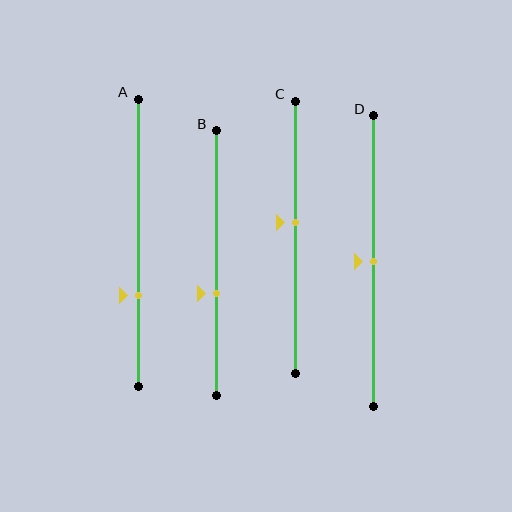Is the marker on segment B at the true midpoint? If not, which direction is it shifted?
No, the marker on segment B is shifted downward by about 11% of the segment length.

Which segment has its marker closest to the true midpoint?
Segment D has its marker closest to the true midpoint.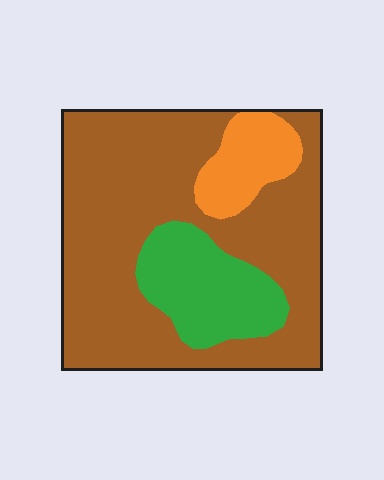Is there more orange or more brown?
Brown.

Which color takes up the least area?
Orange, at roughly 10%.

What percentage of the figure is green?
Green covers 18% of the figure.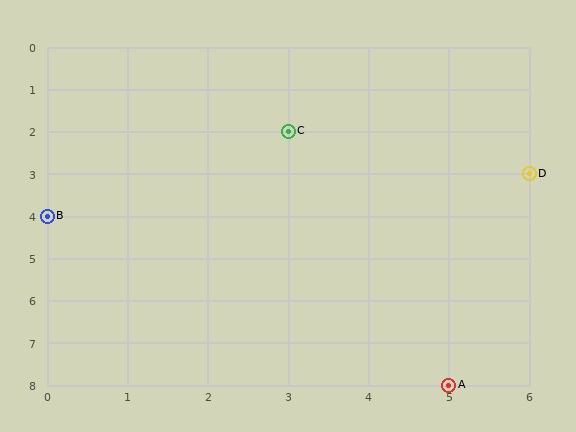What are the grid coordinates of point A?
Point A is at grid coordinates (5, 8).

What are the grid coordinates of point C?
Point C is at grid coordinates (3, 2).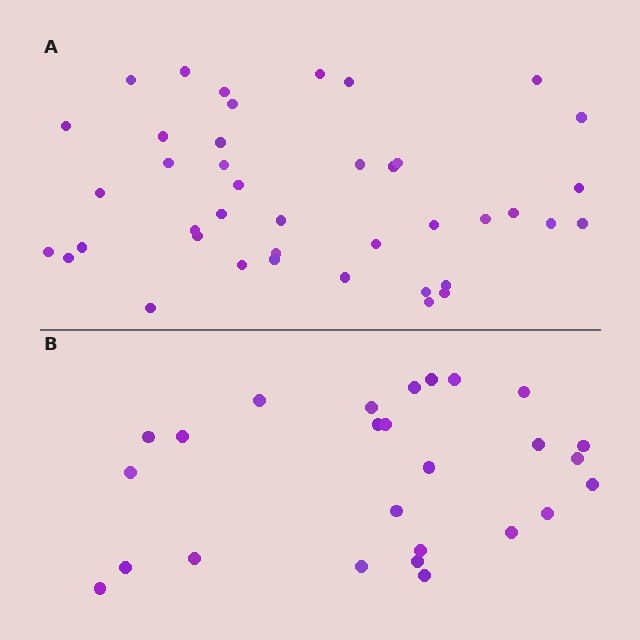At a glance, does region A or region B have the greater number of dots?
Region A (the top region) has more dots.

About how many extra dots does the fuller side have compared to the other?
Region A has approximately 15 more dots than region B.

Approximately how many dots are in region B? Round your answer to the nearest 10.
About 30 dots. (The exact count is 26, which rounds to 30.)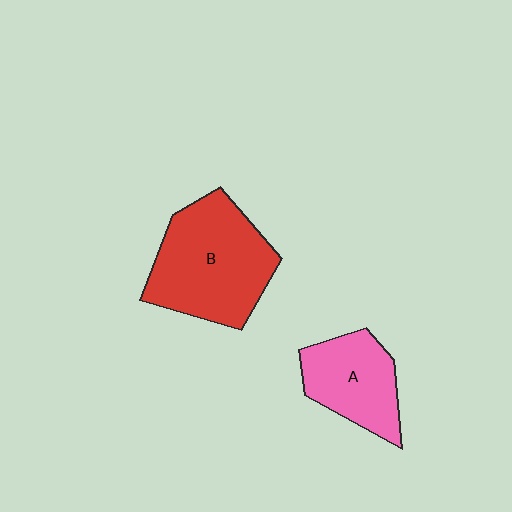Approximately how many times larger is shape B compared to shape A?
Approximately 1.6 times.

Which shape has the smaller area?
Shape A (pink).